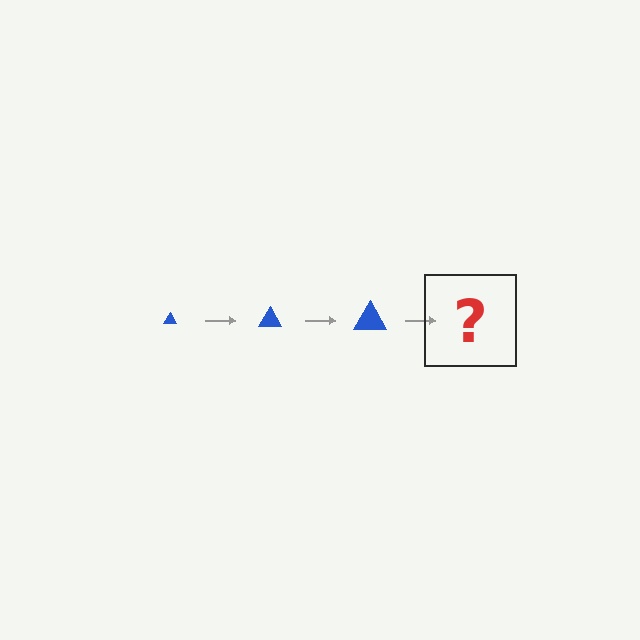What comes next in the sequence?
The next element should be a blue triangle, larger than the previous one.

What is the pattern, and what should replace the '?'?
The pattern is that the triangle gets progressively larger each step. The '?' should be a blue triangle, larger than the previous one.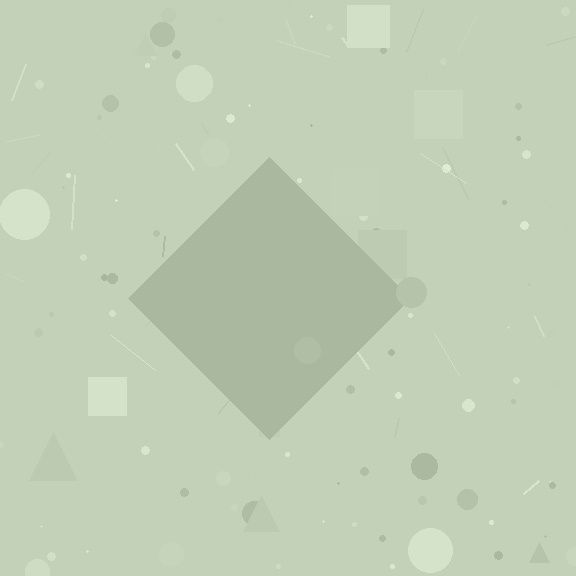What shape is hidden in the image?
A diamond is hidden in the image.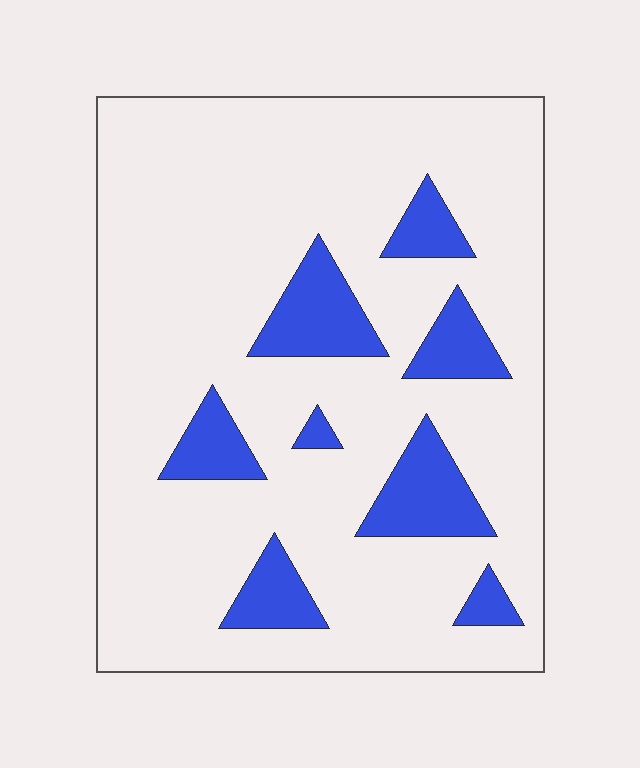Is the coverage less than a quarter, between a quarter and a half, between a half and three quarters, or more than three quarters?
Less than a quarter.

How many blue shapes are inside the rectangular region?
8.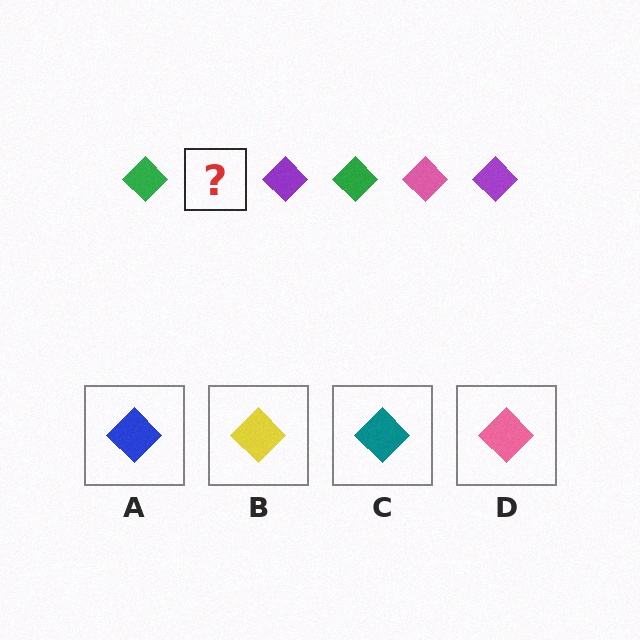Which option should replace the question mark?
Option D.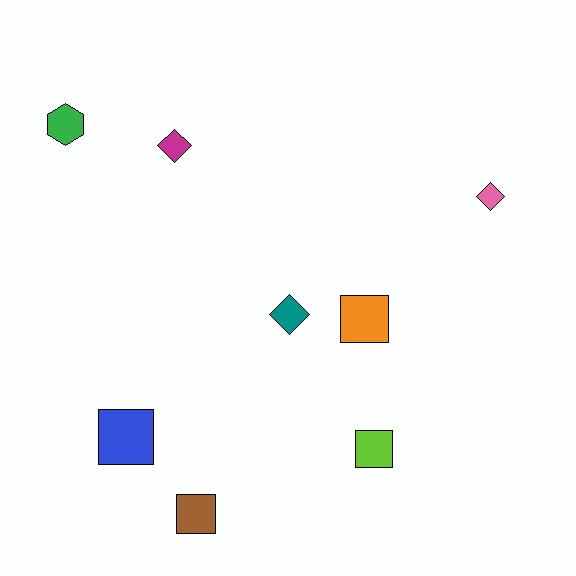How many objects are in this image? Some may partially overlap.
There are 8 objects.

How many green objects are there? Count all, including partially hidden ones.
There is 1 green object.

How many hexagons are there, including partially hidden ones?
There is 1 hexagon.